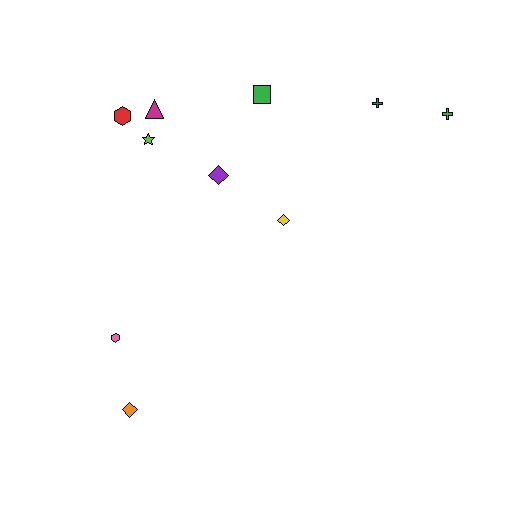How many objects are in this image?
There are 10 objects.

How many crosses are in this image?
There are 2 crosses.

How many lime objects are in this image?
There is 1 lime object.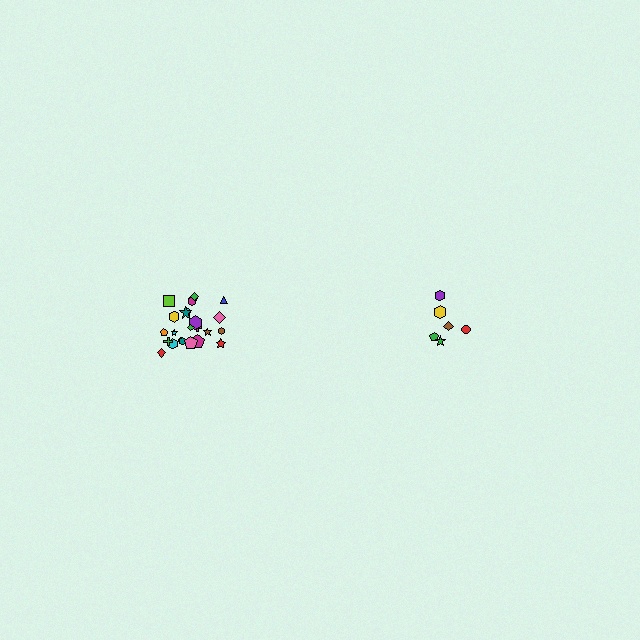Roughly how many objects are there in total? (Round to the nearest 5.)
Roughly 30 objects in total.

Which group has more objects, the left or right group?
The left group.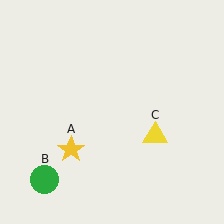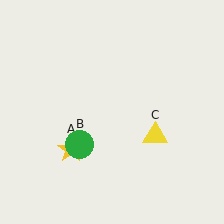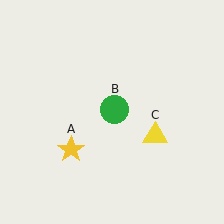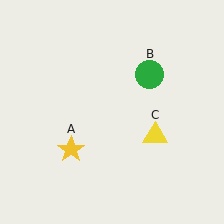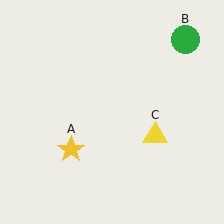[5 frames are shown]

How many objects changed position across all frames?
1 object changed position: green circle (object B).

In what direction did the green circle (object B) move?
The green circle (object B) moved up and to the right.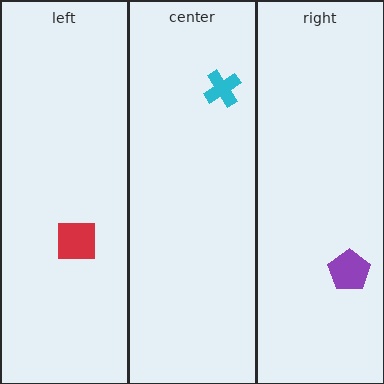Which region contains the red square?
The left region.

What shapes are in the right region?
The purple pentagon.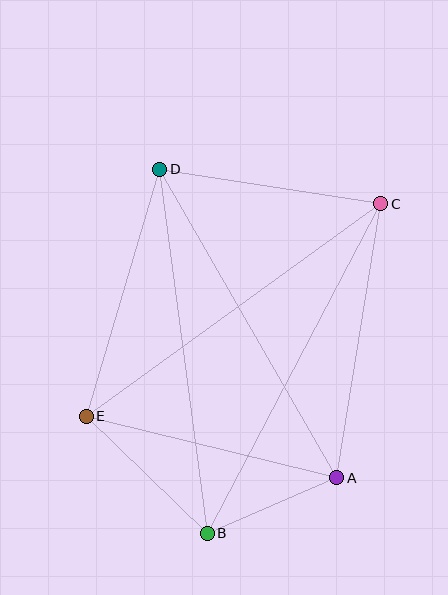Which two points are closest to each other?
Points A and B are closest to each other.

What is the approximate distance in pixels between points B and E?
The distance between B and E is approximately 169 pixels.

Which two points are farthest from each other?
Points B and C are farthest from each other.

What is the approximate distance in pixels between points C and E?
The distance between C and E is approximately 363 pixels.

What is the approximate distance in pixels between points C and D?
The distance between C and D is approximately 224 pixels.